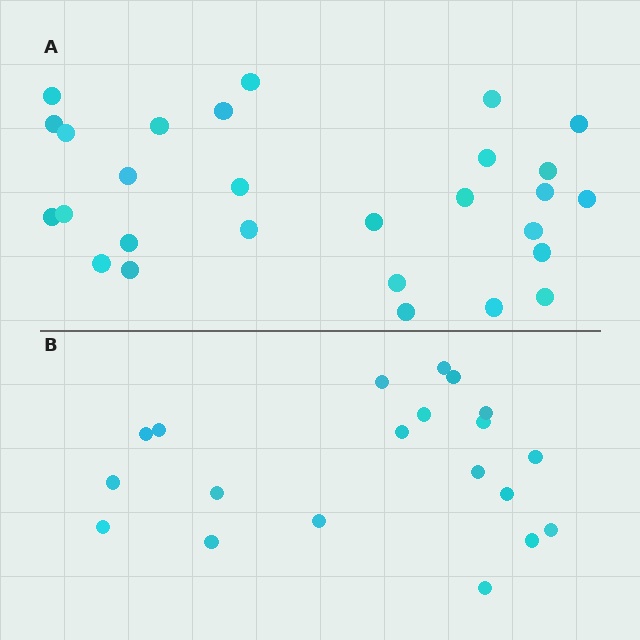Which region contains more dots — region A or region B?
Region A (the top region) has more dots.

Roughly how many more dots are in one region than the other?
Region A has roughly 8 or so more dots than region B.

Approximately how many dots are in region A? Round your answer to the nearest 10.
About 30 dots. (The exact count is 28, which rounds to 30.)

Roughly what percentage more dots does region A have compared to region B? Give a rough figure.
About 40% more.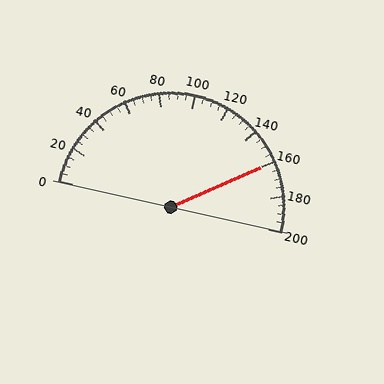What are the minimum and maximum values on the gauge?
The gauge ranges from 0 to 200.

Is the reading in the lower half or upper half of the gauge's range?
The reading is in the upper half of the range (0 to 200).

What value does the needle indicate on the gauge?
The needle indicates approximately 160.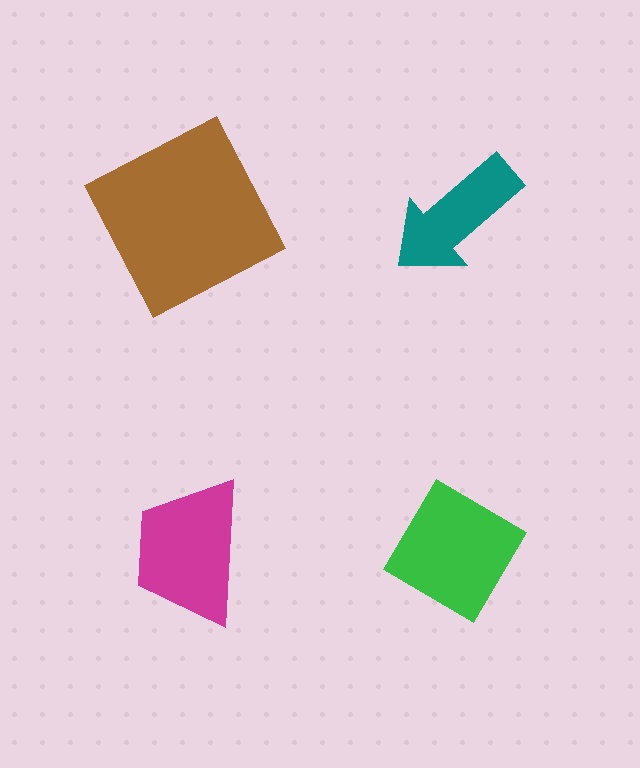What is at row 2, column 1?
A magenta trapezoid.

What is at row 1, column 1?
A brown square.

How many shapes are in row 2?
2 shapes.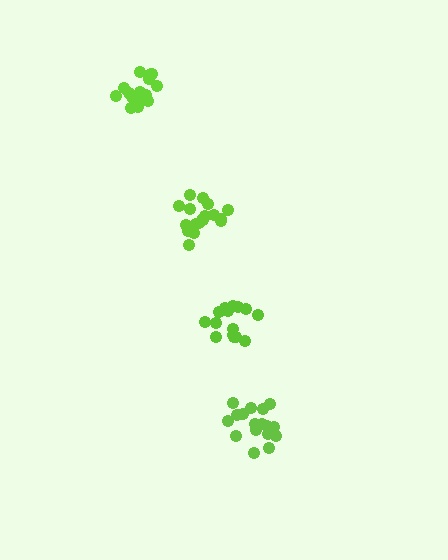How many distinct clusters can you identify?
There are 4 distinct clusters.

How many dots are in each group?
Group 1: 15 dots, Group 2: 15 dots, Group 3: 17 dots, Group 4: 18 dots (65 total).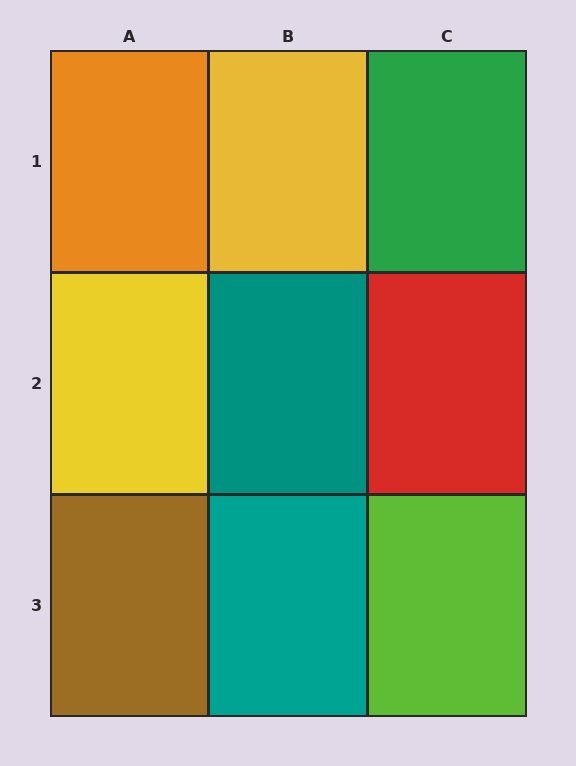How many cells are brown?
1 cell is brown.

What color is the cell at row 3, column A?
Brown.